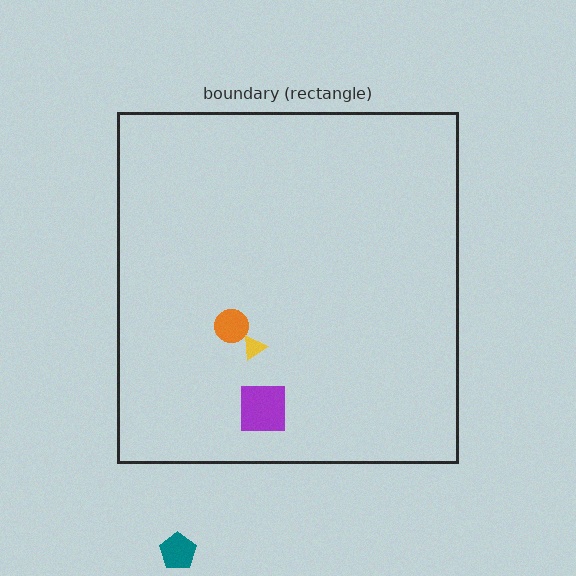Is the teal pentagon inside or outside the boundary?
Outside.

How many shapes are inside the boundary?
3 inside, 1 outside.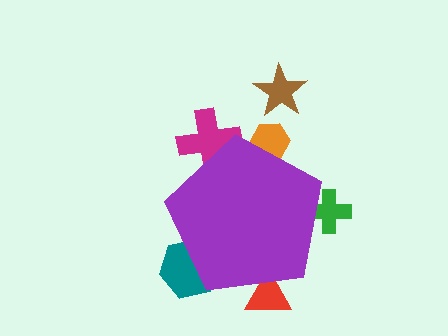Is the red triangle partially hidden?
Yes, the red triangle is partially hidden behind the purple pentagon.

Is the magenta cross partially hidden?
Yes, the magenta cross is partially hidden behind the purple pentagon.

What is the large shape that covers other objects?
A purple pentagon.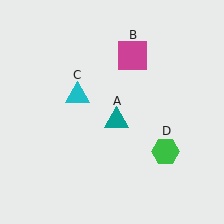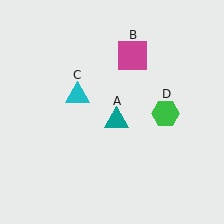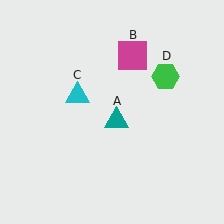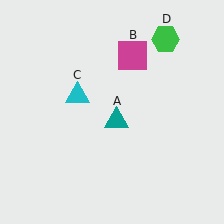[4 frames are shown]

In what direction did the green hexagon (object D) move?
The green hexagon (object D) moved up.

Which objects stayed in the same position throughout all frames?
Teal triangle (object A) and magenta square (object B) and cyan triangle (object C) remained stationary.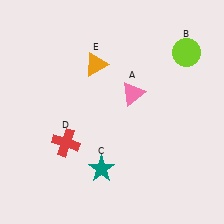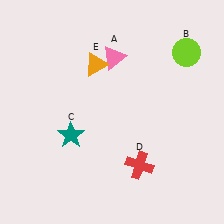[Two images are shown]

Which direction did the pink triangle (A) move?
The pink triangle (A) moved up.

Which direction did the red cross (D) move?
The red cross (D) moved right.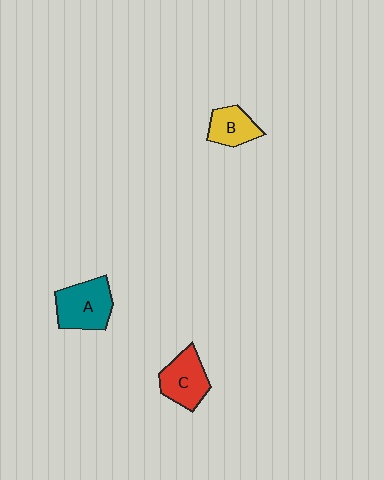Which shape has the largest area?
Shape A (teal).